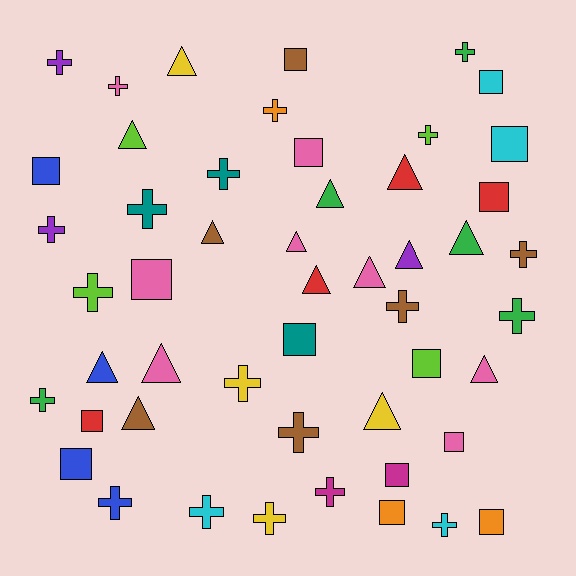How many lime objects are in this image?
There are 4 lime objects.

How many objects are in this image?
There are 50 objects.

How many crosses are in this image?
There are 20 crosses.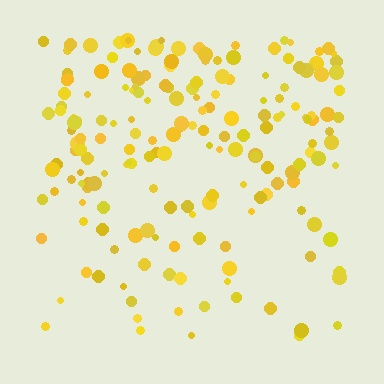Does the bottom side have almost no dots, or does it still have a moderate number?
Still a moderate number, just noticeably fewer than the top.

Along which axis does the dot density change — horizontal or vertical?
Vertical.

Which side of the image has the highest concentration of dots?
The top.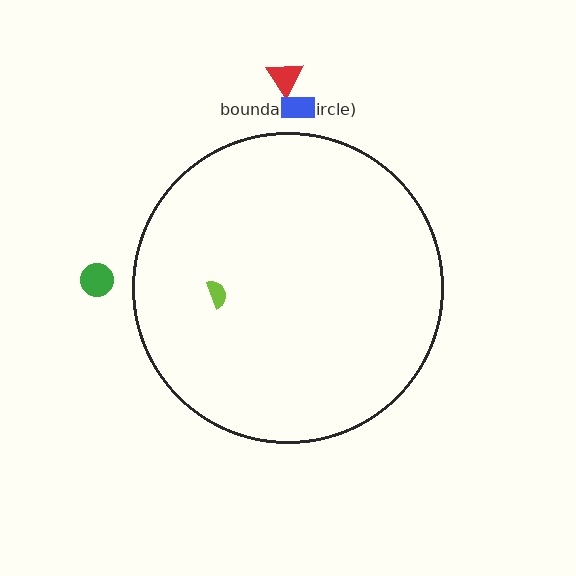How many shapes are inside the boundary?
1 inside, 3 outside.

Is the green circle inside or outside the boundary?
Outside.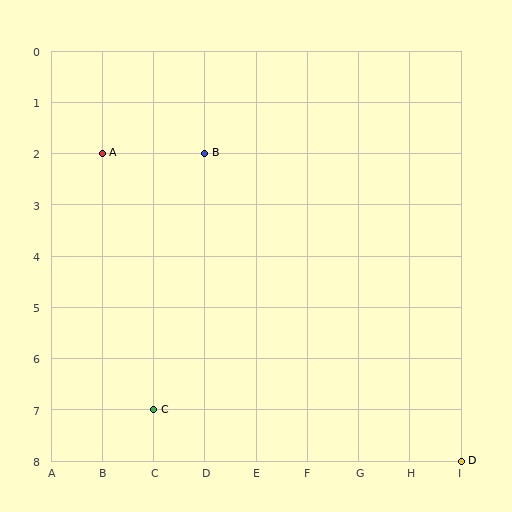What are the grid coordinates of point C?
Point C is at grid coordinates (C, 7).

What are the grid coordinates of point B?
Point B is at grid coordinates (D, 2).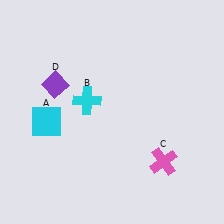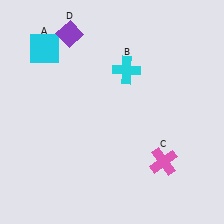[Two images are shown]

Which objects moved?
The objects that moved are: the cyan square (A), the cyan cross (B), the purple diamond (D).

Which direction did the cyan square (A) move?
The cyan square (A) moved up.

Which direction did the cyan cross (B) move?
The cyan cross (B) moved right.